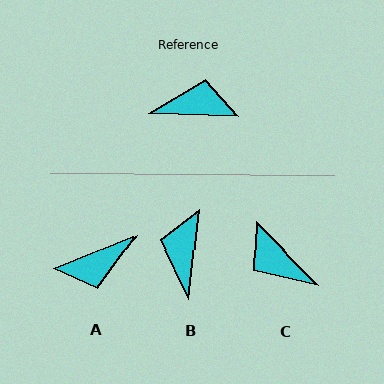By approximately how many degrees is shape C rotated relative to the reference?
Approximately 136 degrees counter-clockwise.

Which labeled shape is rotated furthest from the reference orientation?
A, about 156 degrees away.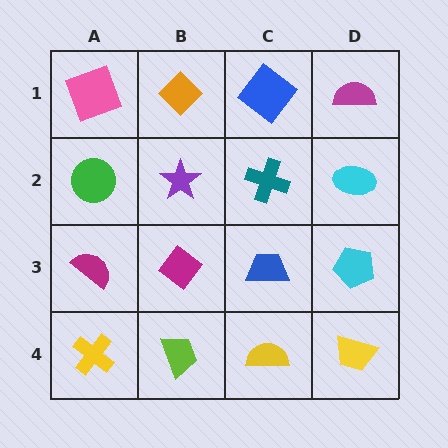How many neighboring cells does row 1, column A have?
2.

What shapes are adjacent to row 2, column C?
A blue diamond (row 1, column C), a blue trapezoid (row 3, column C), a purple star (row 2, column B), a cyan ellipse (row 2, column D).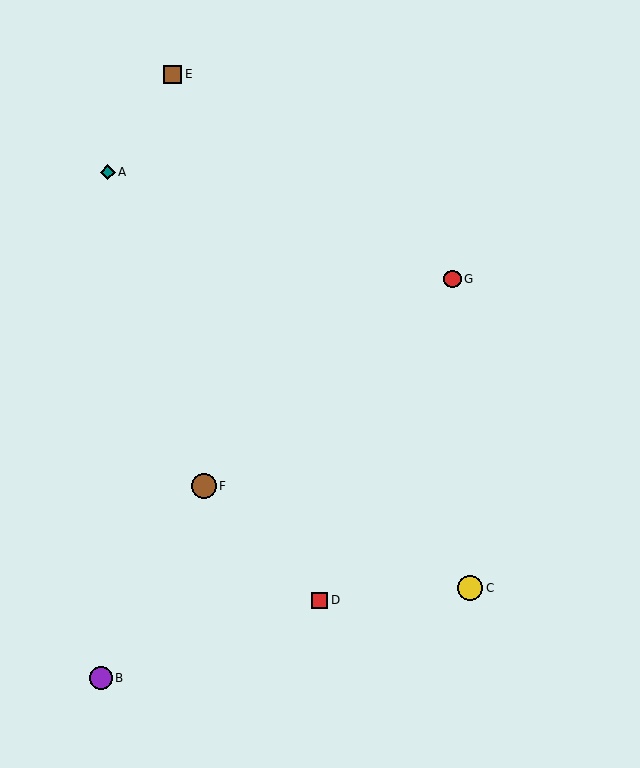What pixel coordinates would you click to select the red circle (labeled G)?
Click at (452, 279) to select the red circle G.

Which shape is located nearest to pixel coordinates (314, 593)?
The red square (labeled D) at (319, 600) is nearest to that location.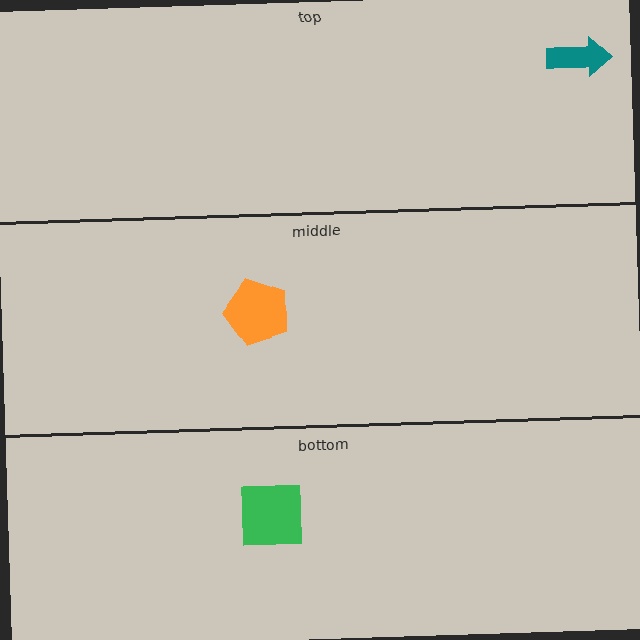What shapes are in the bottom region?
The green square.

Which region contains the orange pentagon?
The middle region.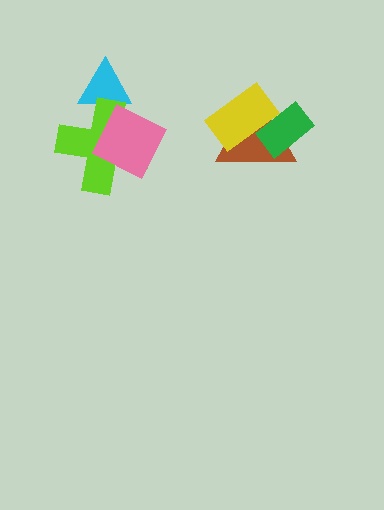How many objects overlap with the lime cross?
2 objects overlap with the lime cross.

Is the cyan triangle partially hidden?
Yes, it is partially covered by another shape.